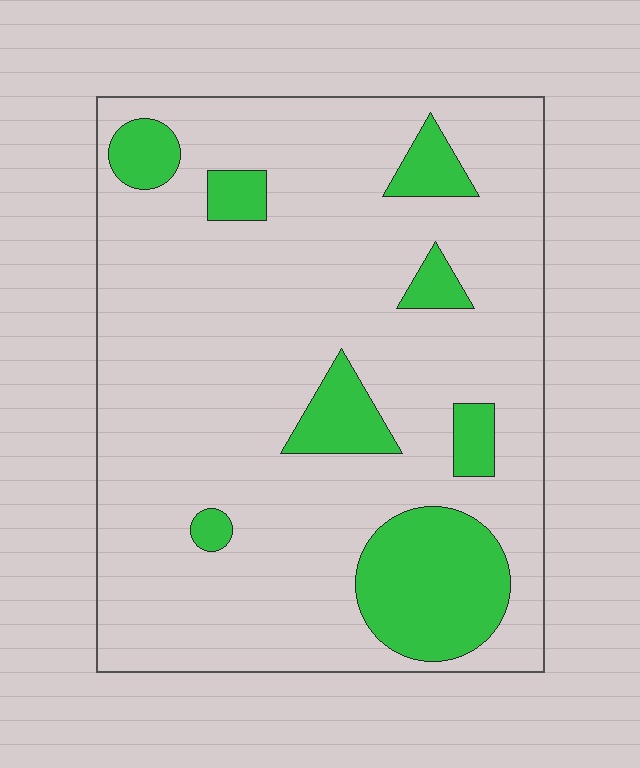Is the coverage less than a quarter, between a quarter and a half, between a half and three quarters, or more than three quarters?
Less than a quarter.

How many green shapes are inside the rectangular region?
8.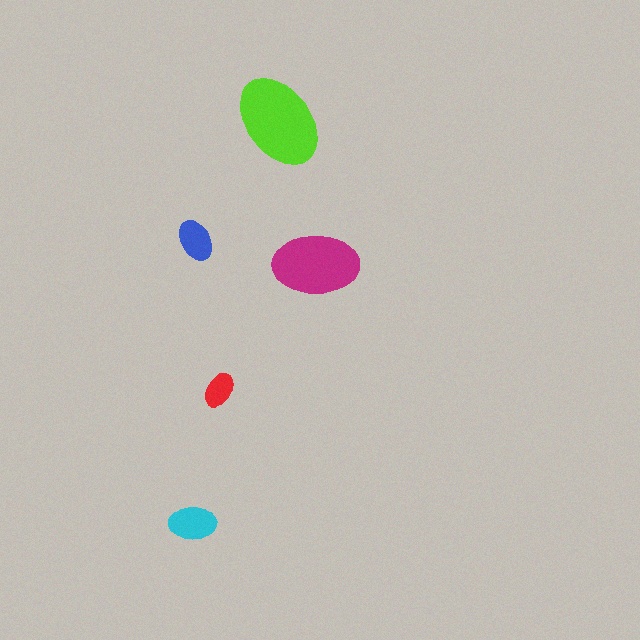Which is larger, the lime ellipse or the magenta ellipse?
The lime one.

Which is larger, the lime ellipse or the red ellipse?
The lime one.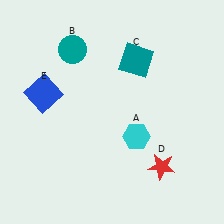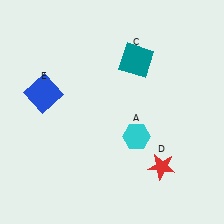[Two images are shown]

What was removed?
The teal circle (B) was removed in Image 2.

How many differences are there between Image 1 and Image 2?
There is 1 difference between the two images.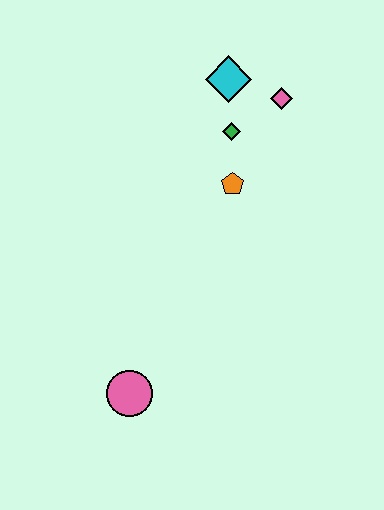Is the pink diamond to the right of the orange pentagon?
Yes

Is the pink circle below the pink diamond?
Yes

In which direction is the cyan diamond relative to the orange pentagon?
The cyan diamond is above the orange pentagon.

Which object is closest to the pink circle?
The orange pentagon is closest to the pink circle.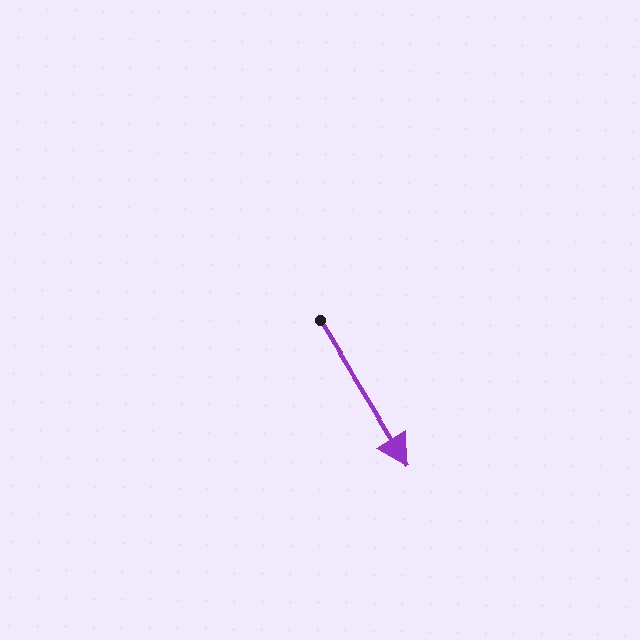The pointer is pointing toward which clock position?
Roughly 5 o'clock.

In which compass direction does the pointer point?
Southeast.